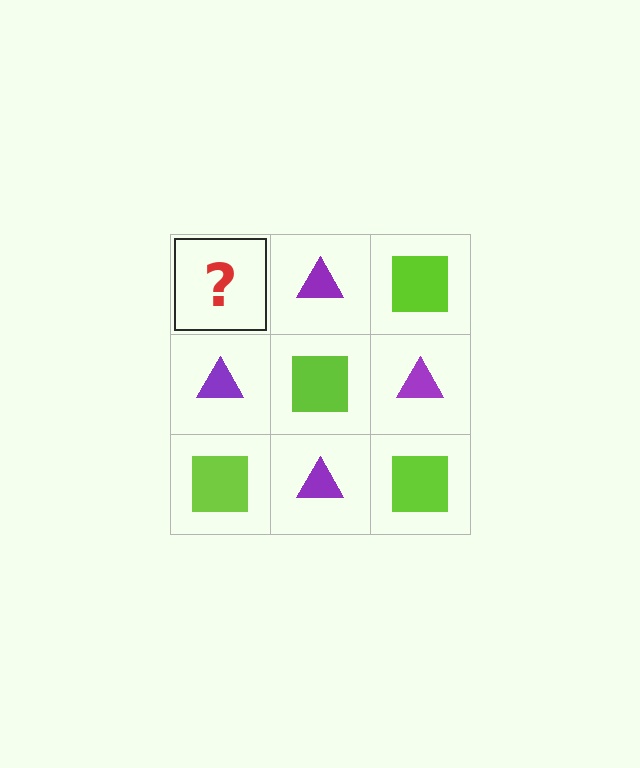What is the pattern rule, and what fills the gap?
The rule is that it alternates lime square and purple triangle in a checkerboard pattern. The gap should be filled with a lime square.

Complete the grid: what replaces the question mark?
The question mark should be replaced with a lime square.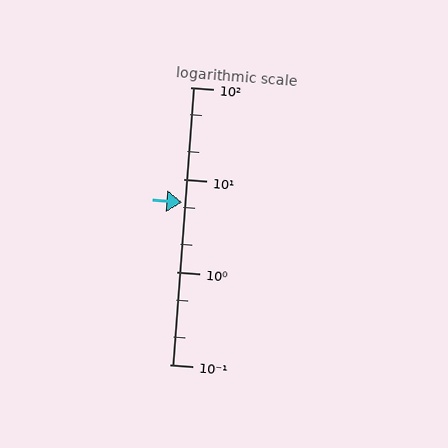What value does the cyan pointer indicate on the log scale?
The pointer indicates approximately 5.7.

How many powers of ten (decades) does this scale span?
The scale spans 3 decades, from 0.1 to 100.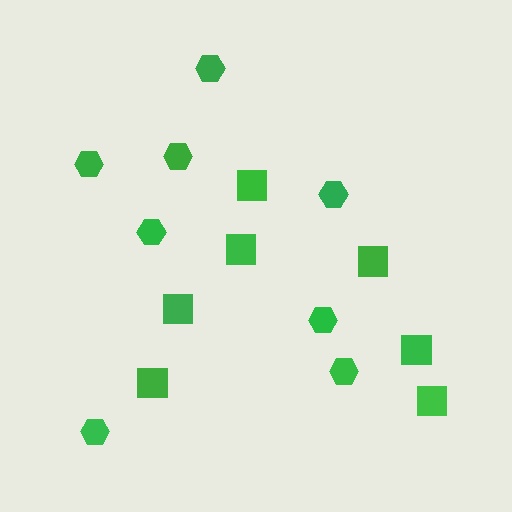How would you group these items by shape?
There are 2 groups: one group of squares (7) and one group of hexagons (8).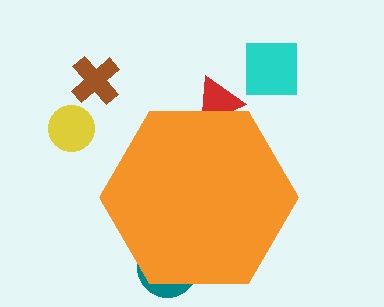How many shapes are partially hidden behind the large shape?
2 shapes are partially hidden.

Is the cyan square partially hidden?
No, the cyan square is fully visible.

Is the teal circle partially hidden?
Yes, the teal circle is partially hidden behind the orange hexagon.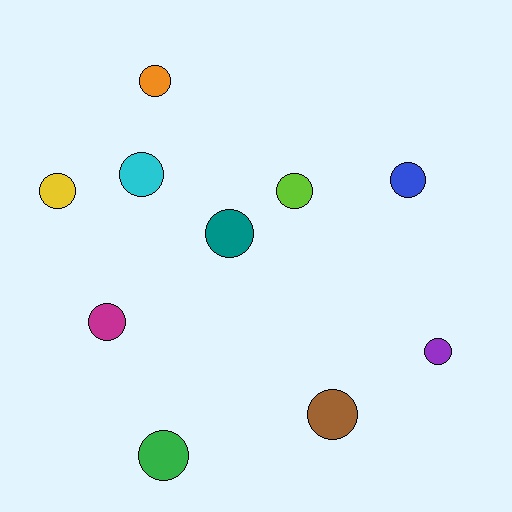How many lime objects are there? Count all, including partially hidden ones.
There is 1 lime object.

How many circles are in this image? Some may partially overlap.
There are 10 circles.